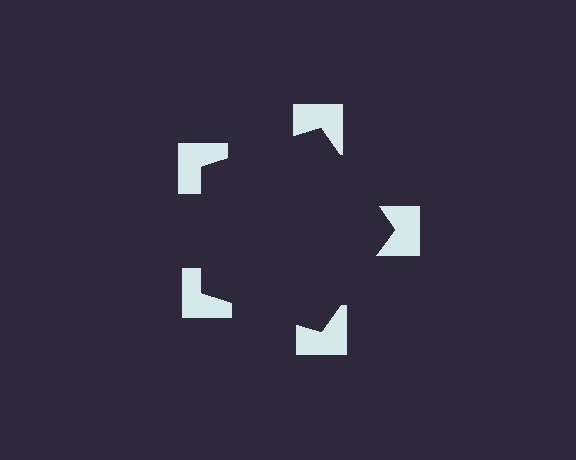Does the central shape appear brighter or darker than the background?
It typically appears slightly darker than the background, even though no actual brightness change is drawn.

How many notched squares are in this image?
There are 5 — one at each vertex of the illusory pentagon.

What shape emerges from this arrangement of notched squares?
An illusory pentagon — its edges are inferred from the aligned wedge cuts in the notched squares, not physically drawn.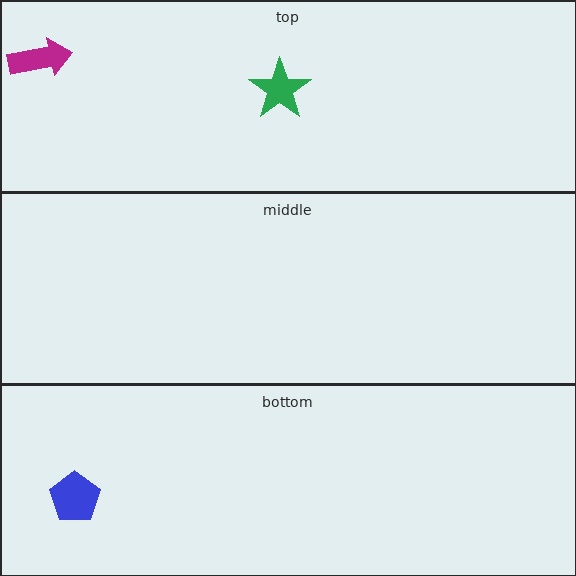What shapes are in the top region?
The green star, the magenta arrow.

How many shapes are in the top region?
2.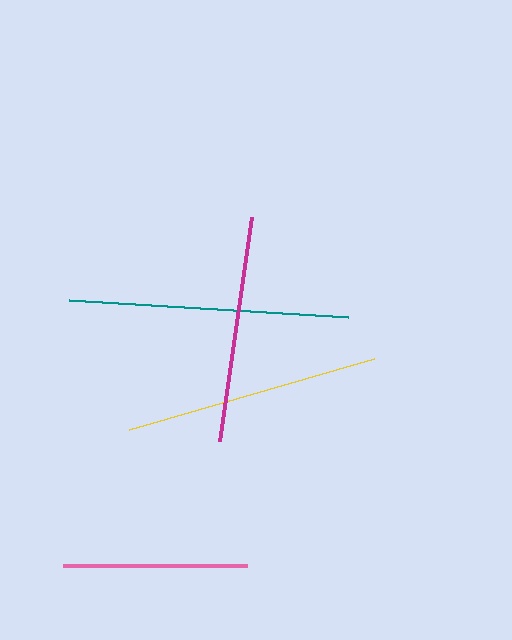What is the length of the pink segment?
The pink segment is approximately 185 pixels long.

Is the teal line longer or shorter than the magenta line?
The teal line is longer than the magenta line.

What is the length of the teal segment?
The teal segment is approximately 280 pixels long.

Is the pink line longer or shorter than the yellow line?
The yellow line is longer than the pink line.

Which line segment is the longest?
The teal line is the longest at approximately 280 pixels.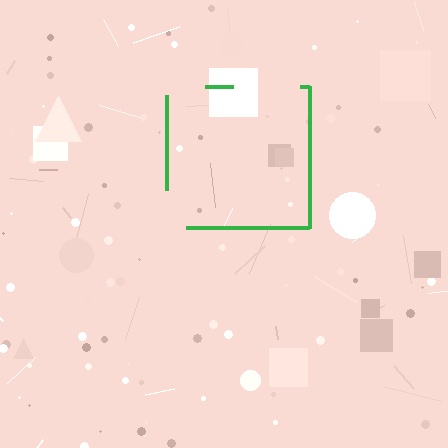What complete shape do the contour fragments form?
The contour fragments form a square.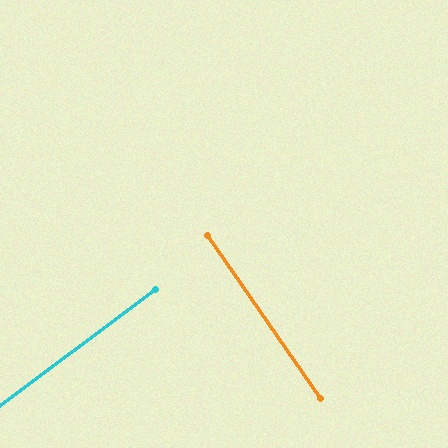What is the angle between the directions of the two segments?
Approximately 88 degrees.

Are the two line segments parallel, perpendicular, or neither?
Perpendicular — they meet at approximately 88°.